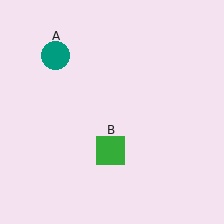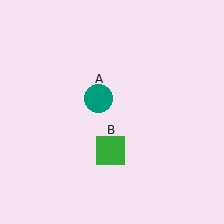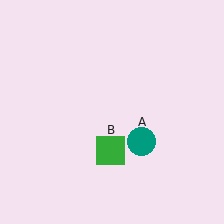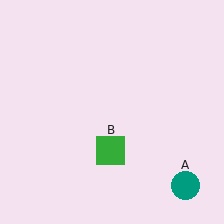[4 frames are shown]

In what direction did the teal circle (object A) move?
The teal circle (object A) moved down and to the right.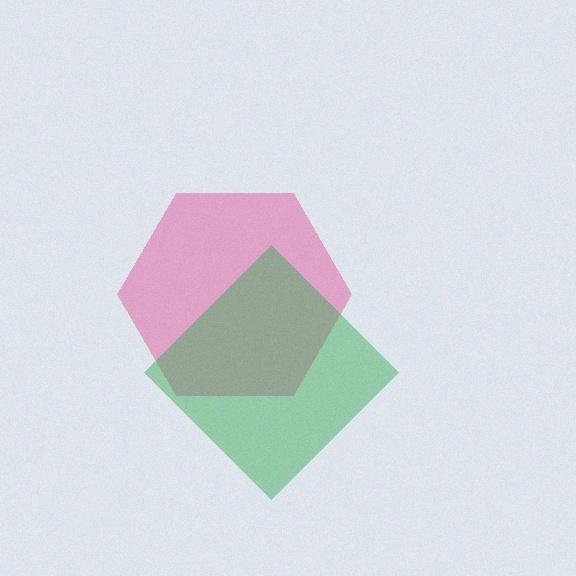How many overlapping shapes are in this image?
There are 2 overlapping shapes in the image.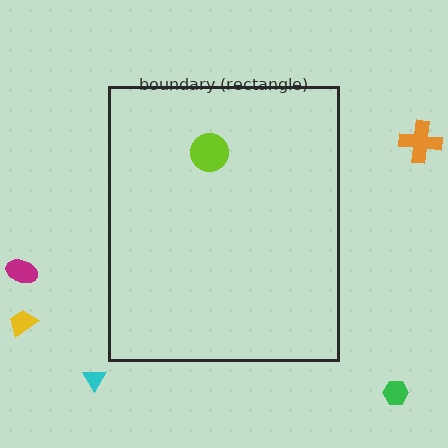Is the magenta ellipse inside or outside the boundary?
Outside.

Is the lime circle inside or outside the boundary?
Inside.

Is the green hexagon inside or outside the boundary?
Outside.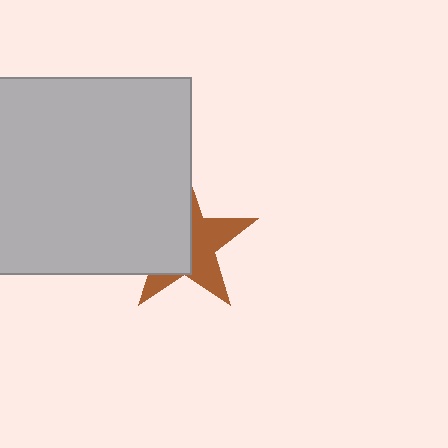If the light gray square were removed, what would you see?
You would see the complete brown star.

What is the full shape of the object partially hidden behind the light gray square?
The partially hidden object is a brown star.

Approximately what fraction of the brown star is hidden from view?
Roughly 52% of the brown star is hidden behind the light gray square.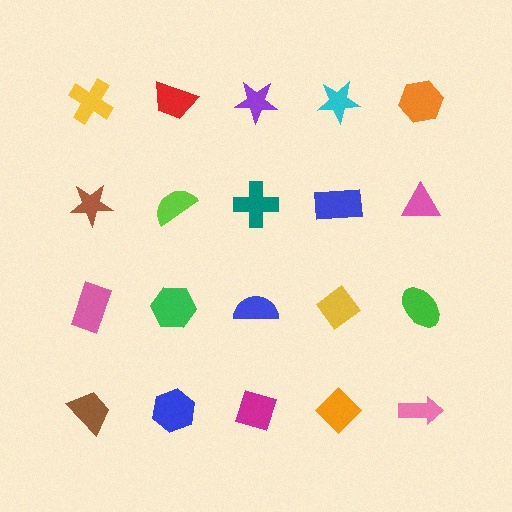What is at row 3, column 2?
A green hexagon.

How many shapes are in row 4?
5 shapes.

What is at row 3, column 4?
A yellow diamond.